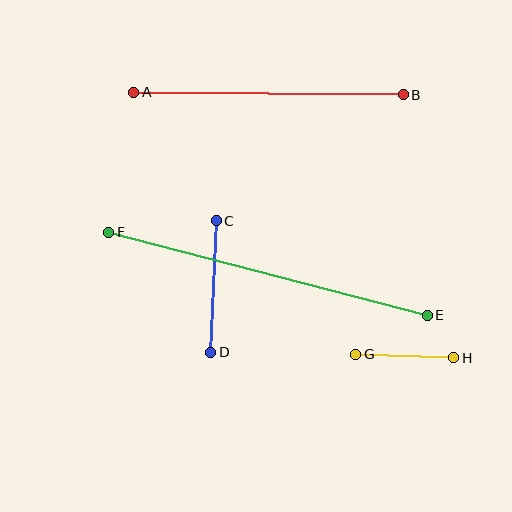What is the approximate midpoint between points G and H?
The midpoint is at approximately (405, 356) pixels.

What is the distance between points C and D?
The distance is approximately 132 pixels.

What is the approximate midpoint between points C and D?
The midpoint is at approximately (214, 287) pixels.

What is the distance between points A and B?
The distance is approximately 269 pixels.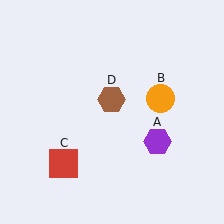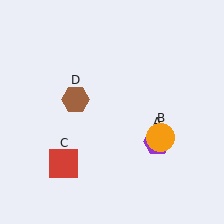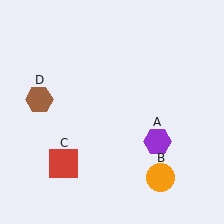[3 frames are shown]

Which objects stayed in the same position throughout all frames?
Purple hexagon (object A) and red square (object C) remained stationary.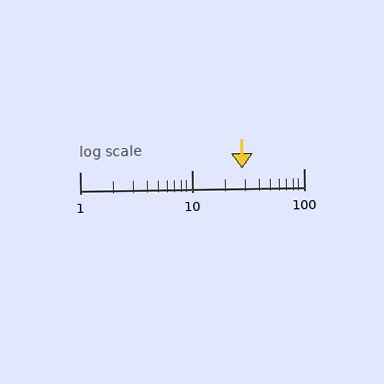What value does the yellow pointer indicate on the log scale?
The pointer indicates approximately 28.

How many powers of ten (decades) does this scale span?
The scale spans 2 decades, from 1 to 100.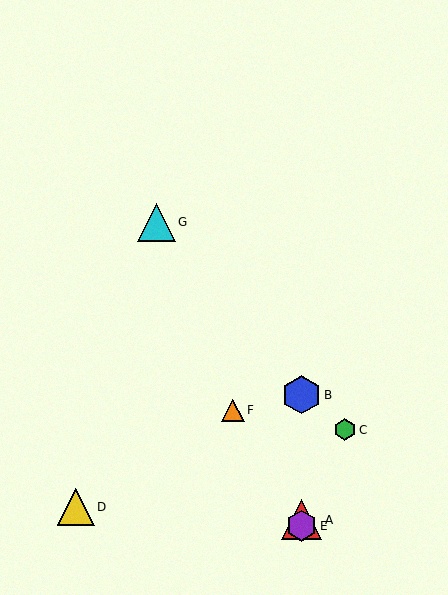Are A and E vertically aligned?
Yes, both are at x≈302.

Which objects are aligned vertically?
Objects A, B, E are aligned vertically.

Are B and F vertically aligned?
No, B is at x≈302 and F is at x≈233.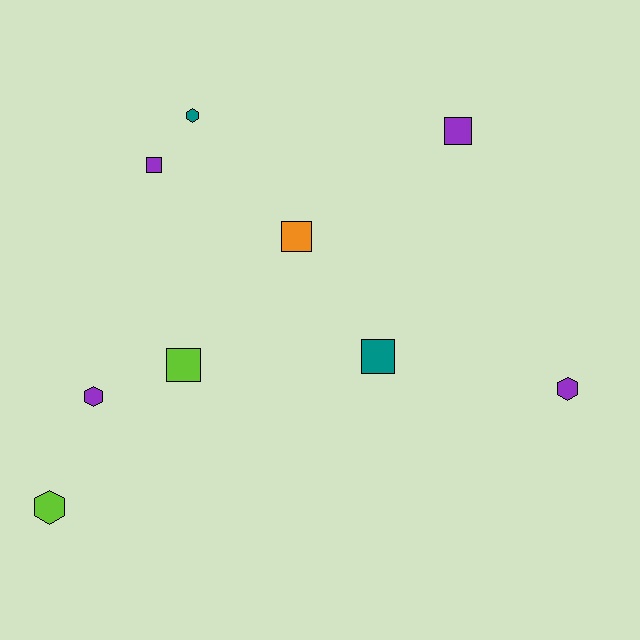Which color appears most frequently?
Purple, with 4 objects.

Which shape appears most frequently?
Square, with 5 objects.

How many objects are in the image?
There are 9 objects.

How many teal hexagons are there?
There is 1 teal hexagon.